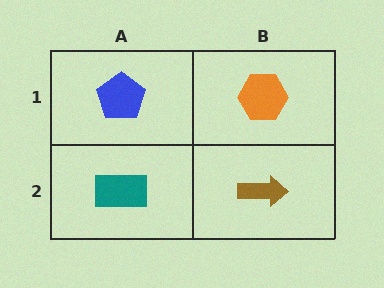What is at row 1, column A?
A blue pentagon.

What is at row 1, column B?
An orange hexagon.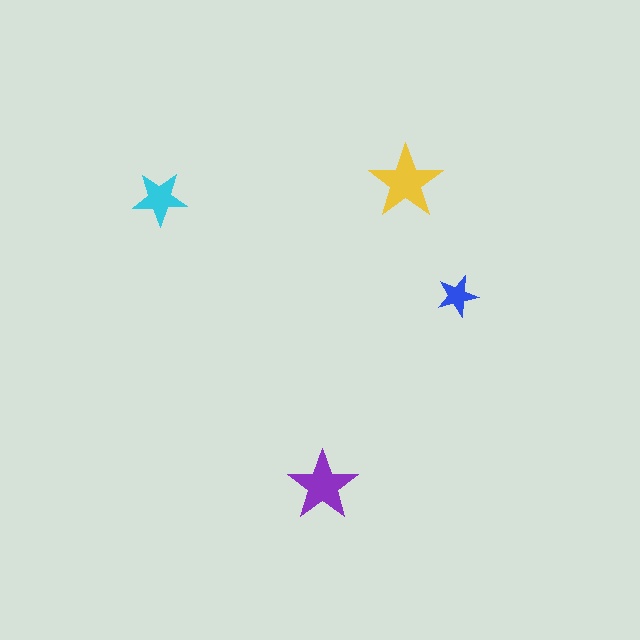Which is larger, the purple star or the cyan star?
The purple one.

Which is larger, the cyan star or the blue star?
The cyan one.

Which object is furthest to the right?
The blue star is rightmost.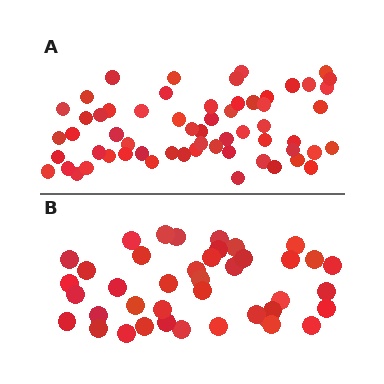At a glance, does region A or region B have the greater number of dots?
Region A (the top region) has more dots.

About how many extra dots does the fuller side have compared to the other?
Region A has approximately 20 more dots than region B.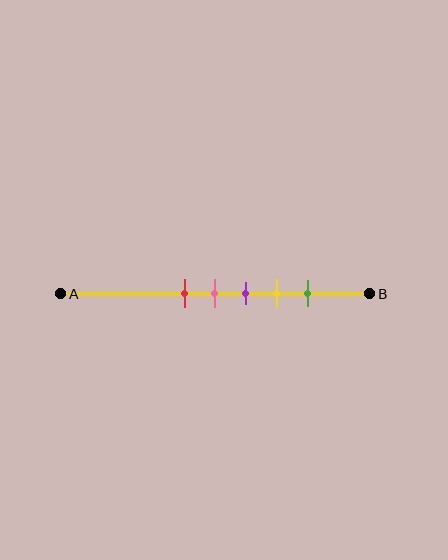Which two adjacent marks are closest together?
The red and pink marks are the closest adjacent pair.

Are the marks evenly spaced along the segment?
Yes, the marks are approximately evenly spaced.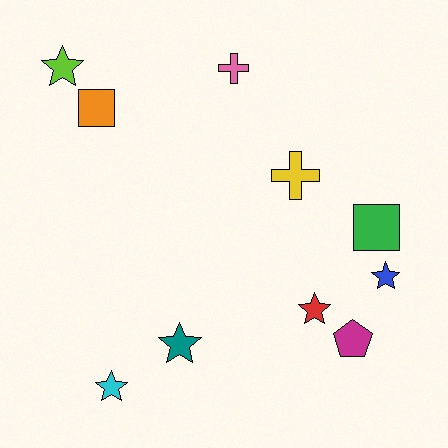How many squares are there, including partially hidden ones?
There are 2 squares.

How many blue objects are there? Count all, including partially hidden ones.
There is 1 blue object.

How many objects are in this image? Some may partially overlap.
There are 10 objects.